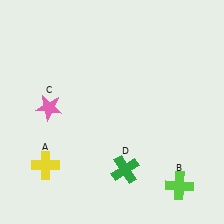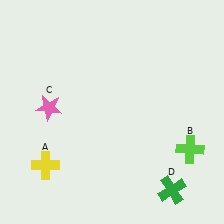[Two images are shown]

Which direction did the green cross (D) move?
The green cross (D) moved right.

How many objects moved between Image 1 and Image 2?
2 objects moved between the two images.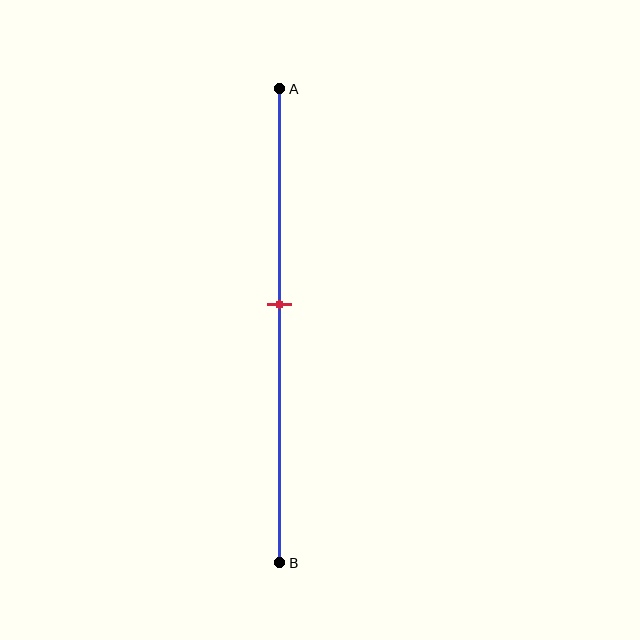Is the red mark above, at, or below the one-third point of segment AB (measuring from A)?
The red mark is below the one-third point of segment AB.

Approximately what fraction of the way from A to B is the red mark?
The red mark is approximately 45% of the way from A to B.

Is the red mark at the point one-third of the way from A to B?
No, the mark is at about 45% from A, not at the 33% one-third point.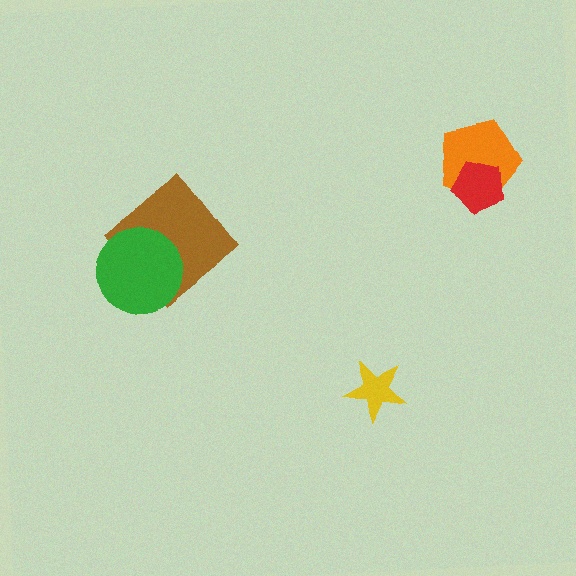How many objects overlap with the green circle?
1 object overlaps with the green circle.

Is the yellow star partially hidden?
No, no other shape covers it.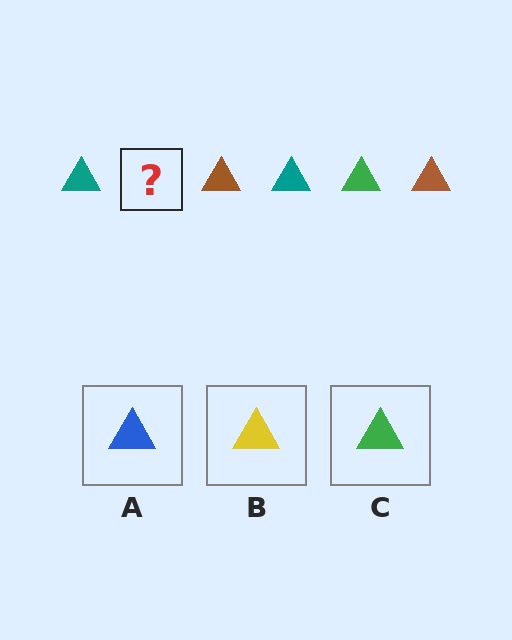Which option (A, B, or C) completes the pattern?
C.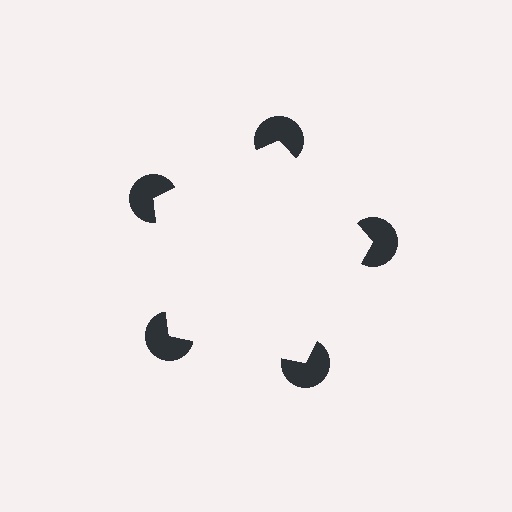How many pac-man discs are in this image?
There are 5 — one at each vertex of the illusory pentagon.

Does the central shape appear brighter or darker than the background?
It typically appears slightly brighter than the background, even though no actual brightness change is drawn.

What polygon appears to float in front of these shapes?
An illusory pentagon — its edges are inferred from the aligned wedge cuts in the pac-man discs, not physically drawn.